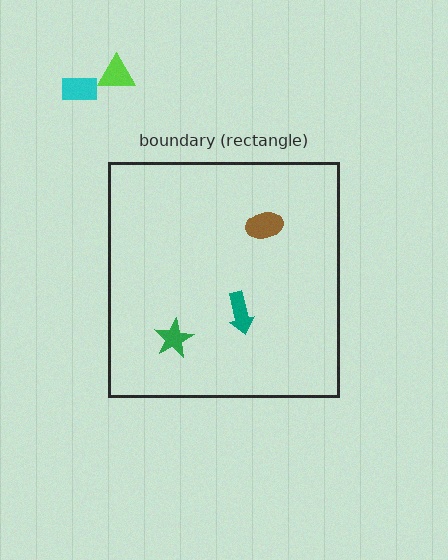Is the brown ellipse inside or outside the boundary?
Inside.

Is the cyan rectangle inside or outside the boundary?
Outside.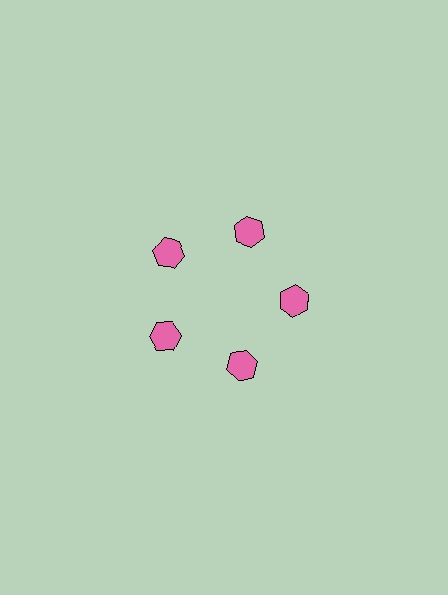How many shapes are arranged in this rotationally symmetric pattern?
There are 5 shapes, arranged in 5 groups of 1.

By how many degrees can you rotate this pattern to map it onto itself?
The pattern maps onto itself every 72 degrees of rotation.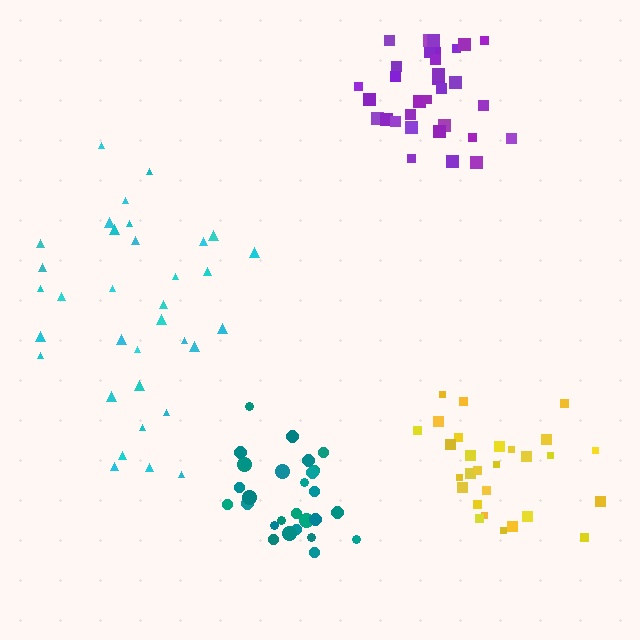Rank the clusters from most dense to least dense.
yellow, purple, teal, cyan.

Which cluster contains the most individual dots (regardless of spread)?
Cyan (34).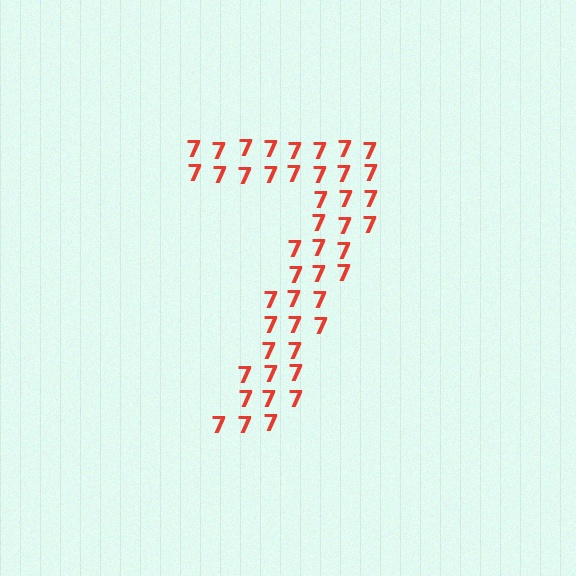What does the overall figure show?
The overall figure shows the digit 7.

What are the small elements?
The small elements are digit 7's.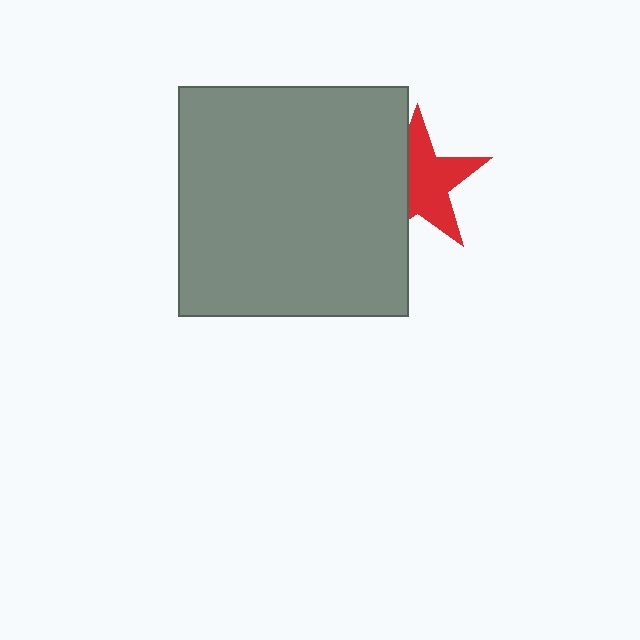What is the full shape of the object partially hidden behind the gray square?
The partially hidden object is a red star.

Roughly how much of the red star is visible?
About half of it is visible (roughly 61%).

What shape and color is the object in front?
The object in front is a gray square.